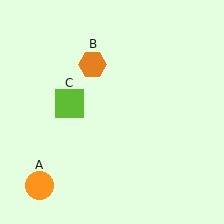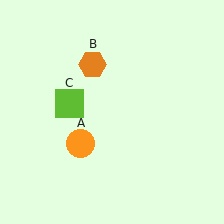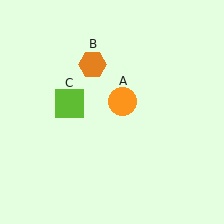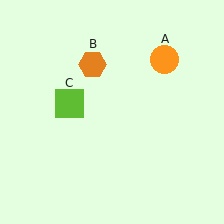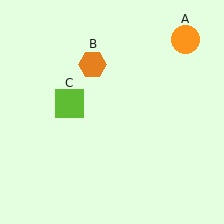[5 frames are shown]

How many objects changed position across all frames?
1 object changed position: orange circle (object A).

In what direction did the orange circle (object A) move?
The orange circle (object A) moved up and to the right.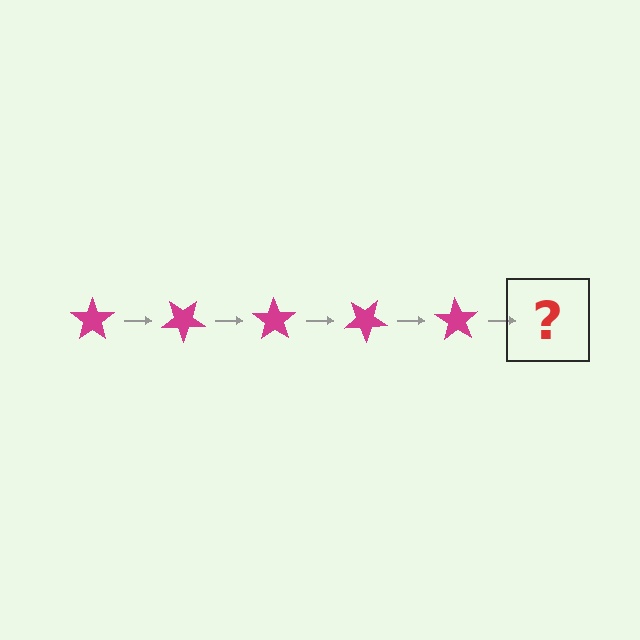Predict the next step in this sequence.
The next step is a magenta star rotated 175 degrees.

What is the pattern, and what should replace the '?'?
The pattern is that the star rotates 35 degrees each step. The '?' should be a magenta star rotated 175 degrees.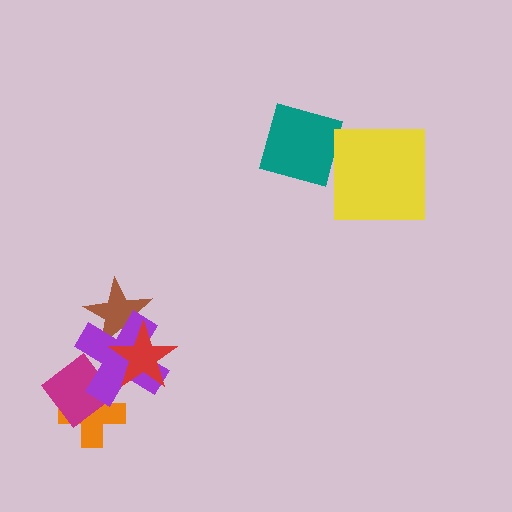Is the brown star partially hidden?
Yes, it is partially covered by another shape.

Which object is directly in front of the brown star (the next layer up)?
The purple cross is directly in front of the brown star.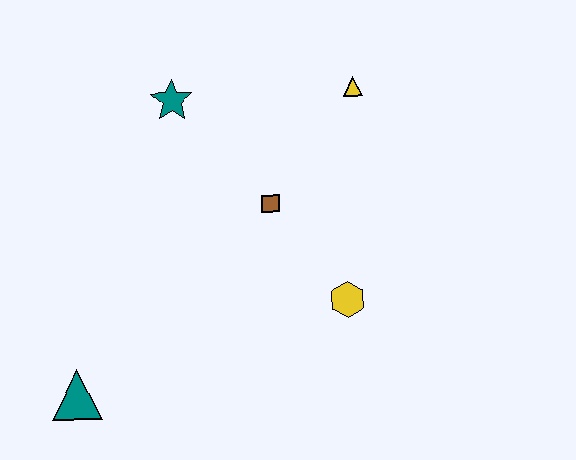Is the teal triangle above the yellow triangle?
No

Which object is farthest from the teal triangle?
The yellow triangle is farthest from the teal triangle.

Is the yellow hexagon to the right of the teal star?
Yes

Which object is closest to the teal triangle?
The brown square is closest to the teal triangle.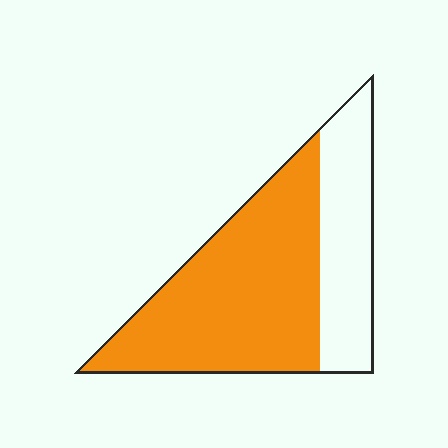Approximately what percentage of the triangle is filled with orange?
Approximately 65%.